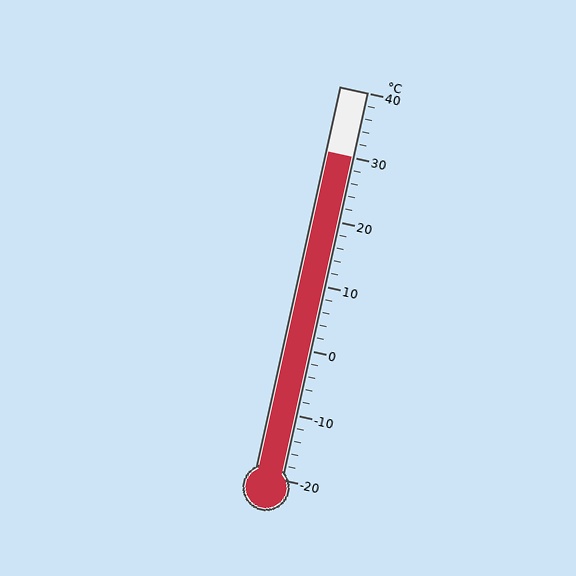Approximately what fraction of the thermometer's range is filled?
The thermometer is filled to approximately 85% of its range.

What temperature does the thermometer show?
The thermometer shows approximately 30°C.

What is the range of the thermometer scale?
The thermometer scale ranges from -20°C to 40°C.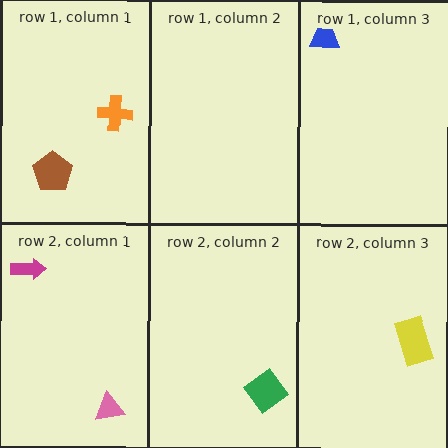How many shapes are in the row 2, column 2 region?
1.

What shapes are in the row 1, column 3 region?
The blue trapezoid.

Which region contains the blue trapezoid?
The row 1, column 3 region.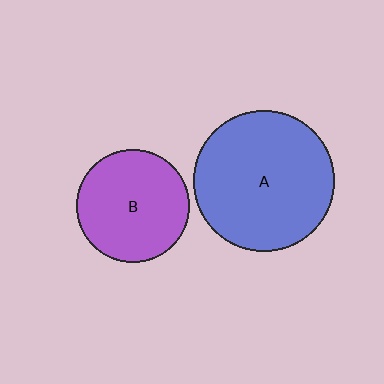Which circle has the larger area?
Circle A (blue).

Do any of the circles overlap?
No, none of the circles overlap.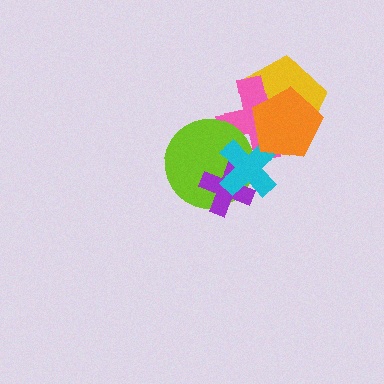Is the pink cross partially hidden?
Yes, it is partially covered by another shape.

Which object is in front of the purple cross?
The cyan cross is in front of the purple cross.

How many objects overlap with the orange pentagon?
3 objects overlap with the orange pentagon.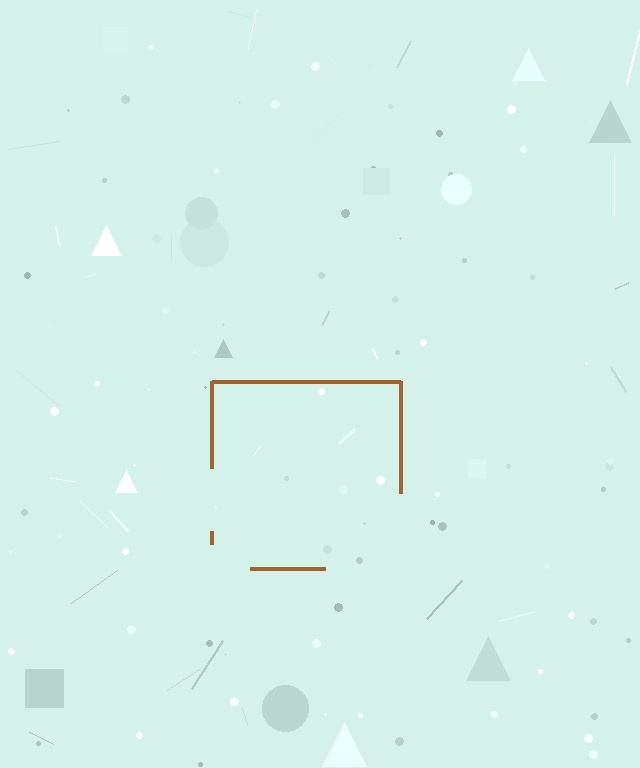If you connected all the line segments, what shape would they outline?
They would outline a square.